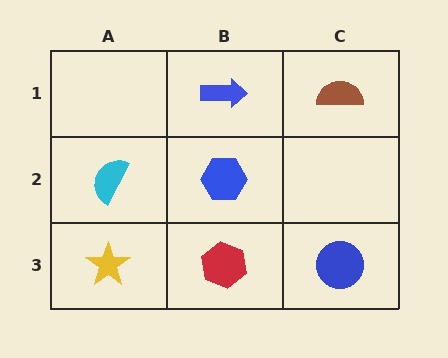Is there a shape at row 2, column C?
No, that cell is empty.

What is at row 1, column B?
A blue arrow.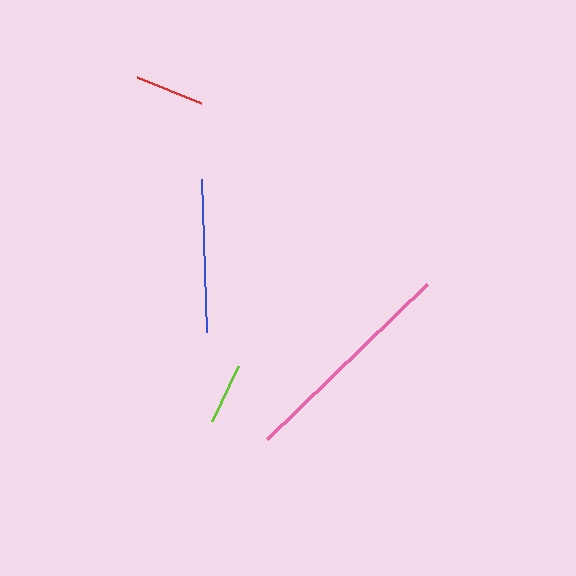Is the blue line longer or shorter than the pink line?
The pink line is longer than the blue line.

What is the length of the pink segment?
The pink segment is approximately 223 pixels long.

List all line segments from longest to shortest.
From longest to shortest: pink, blue, red, lime.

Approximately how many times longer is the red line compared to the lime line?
The red line is approximately 1.1 times the length of the lime line.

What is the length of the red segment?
The red segment is approximately 70 pixels long.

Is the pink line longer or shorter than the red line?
The pink line is longer than the red line.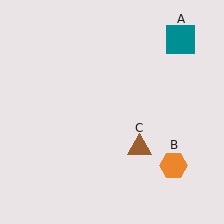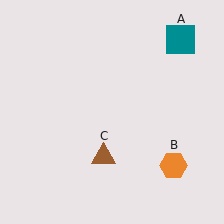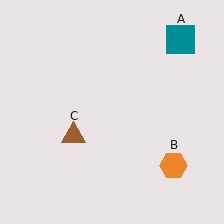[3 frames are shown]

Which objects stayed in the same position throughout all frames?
Teal square (object A) and orange hexagon (object B) remained stationary.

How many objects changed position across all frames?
1 object changed position: brown triangle (object C).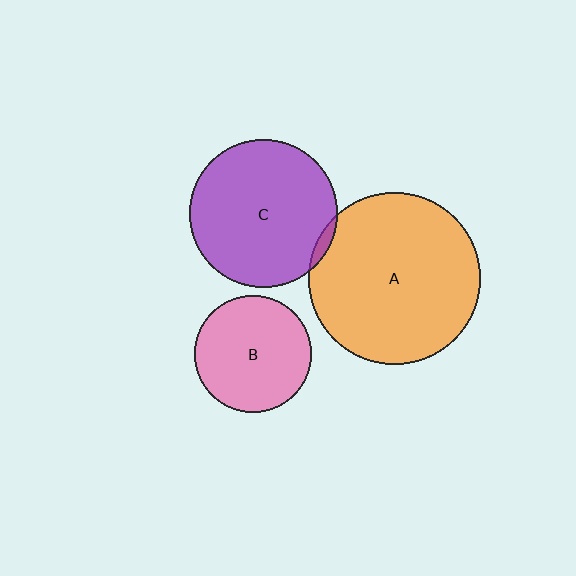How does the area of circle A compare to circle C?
Approximately 1.3 times.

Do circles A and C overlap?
Yes.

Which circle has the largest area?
Circle A (orange).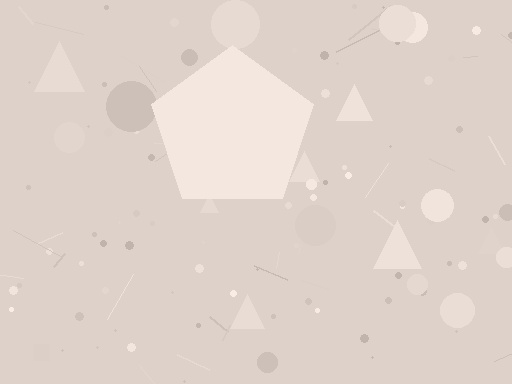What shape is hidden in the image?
A pentagon is hidden in the image.